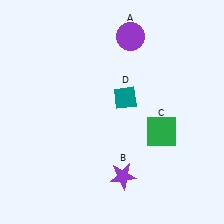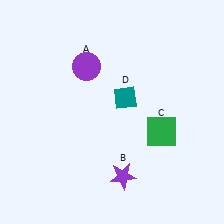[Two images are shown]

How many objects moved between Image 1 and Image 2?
1 object moved between the two images.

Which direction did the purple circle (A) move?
The purple circle (A) moved left.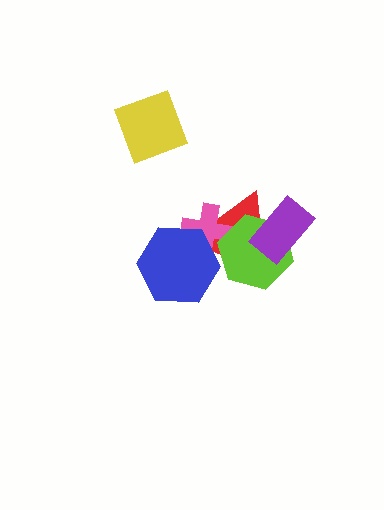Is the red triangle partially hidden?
Yes, it is partially covered by another shape.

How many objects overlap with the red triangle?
4 objects overlap with the red triangle.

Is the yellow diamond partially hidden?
No, no other shape covers it.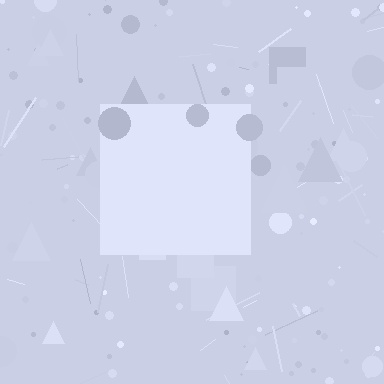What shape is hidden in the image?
A square is hidden in the image.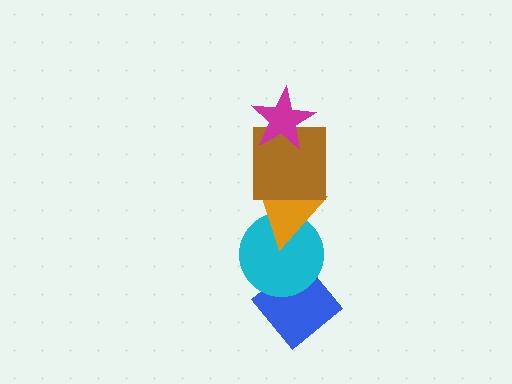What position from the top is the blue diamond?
The blue diamond is 5th from the top.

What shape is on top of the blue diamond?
The cyan circle is on top of the blue diamond.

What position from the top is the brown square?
The brown square is 2nd from the top.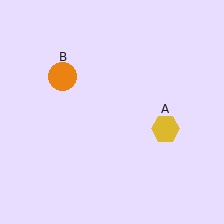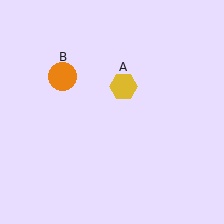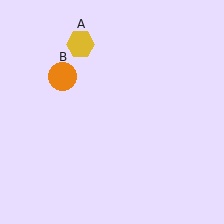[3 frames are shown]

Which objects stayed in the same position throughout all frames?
Orange circle (object B) remained stationary.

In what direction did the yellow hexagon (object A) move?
The yellow hexagon (object A) moved up and to the left.